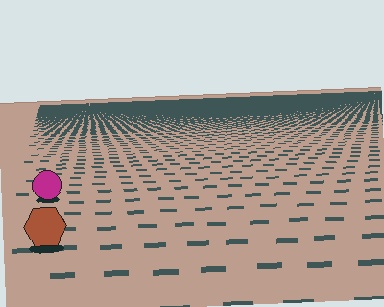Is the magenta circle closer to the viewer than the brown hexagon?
No. The brown hexagon is closer — you can tell from the texture gradient: the ground texture is coarser near it.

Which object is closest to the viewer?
The brown hexagon is closest. The texture marks near it are larger and more spread out.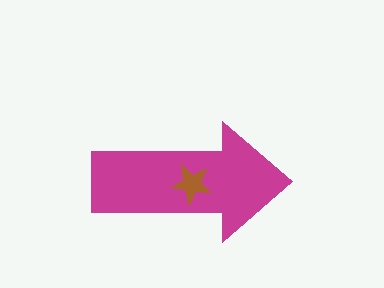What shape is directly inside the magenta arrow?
The brown star.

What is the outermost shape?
The magenta arrow.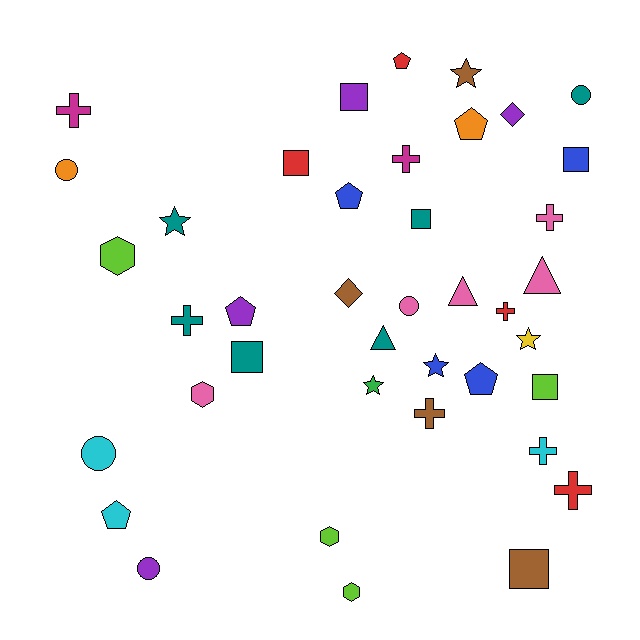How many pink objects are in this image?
There are 5 pink objects.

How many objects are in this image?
There are 40 objects.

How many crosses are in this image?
There are 8 crosses.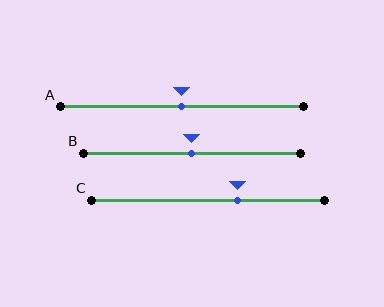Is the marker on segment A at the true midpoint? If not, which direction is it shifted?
Yes, the marker on segment A is at the true midpoint.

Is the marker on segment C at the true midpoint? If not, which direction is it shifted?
No, the marker on segment C is shifted to the right by about 13% of the segment length.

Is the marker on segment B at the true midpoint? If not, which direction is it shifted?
Yes, the marker on segment B is at the true midpoint.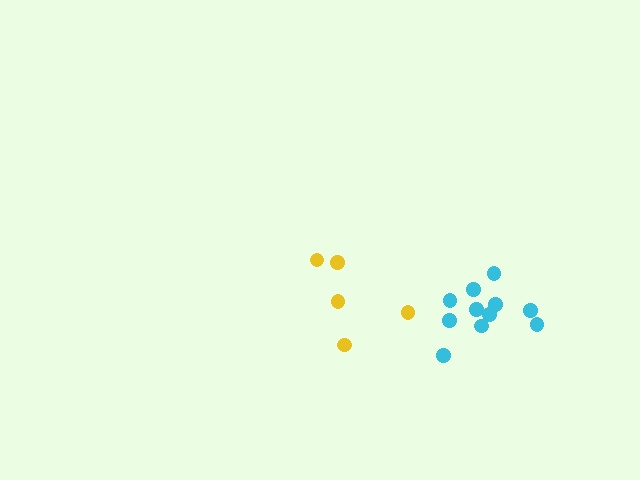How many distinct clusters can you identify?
There are 2 distinct clusters.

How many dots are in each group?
Group 1: 5 dots, Group 2: 11 dots (16 total).